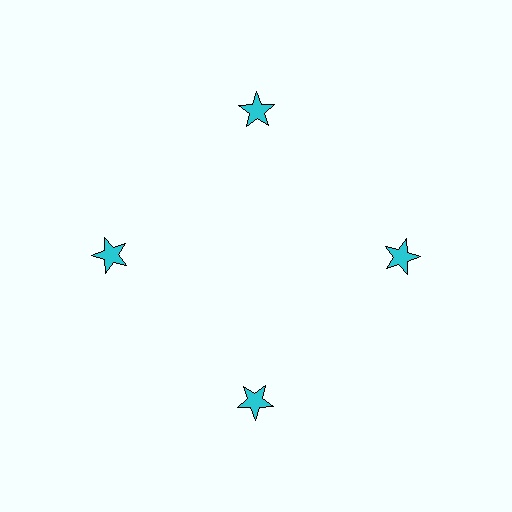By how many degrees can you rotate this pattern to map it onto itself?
The pattern maps onto itself every 90 degrees of rotation.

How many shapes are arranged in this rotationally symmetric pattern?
There are 4 shapes, arranged in 4 groups of 1.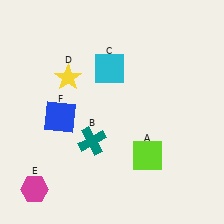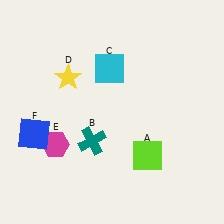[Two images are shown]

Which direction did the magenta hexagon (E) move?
The magenta hexagon (E) moved up.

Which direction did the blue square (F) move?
The blue square (F) moved left.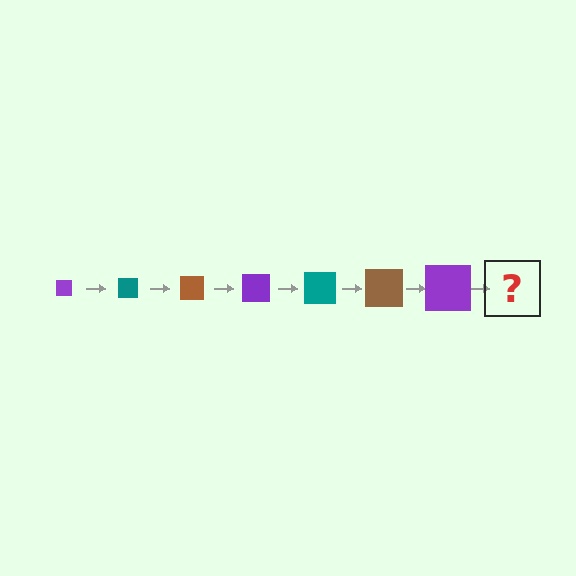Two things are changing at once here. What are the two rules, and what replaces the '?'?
The two rules are that the square grows larger each step and the color cycles through purple, teal, and brown. The '?' should be a teal square, larger than the previous one.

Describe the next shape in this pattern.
It should be a teal square, larger than the previous one.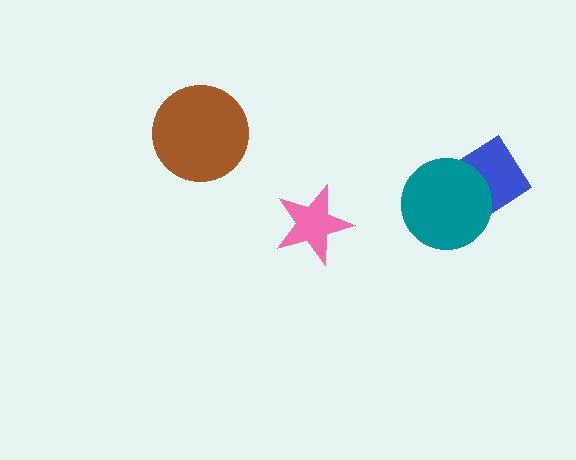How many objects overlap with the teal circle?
1 object overlaps with the teal circle.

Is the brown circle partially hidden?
No, no other shape covers it.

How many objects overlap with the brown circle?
0 objects overlap with the brown circle.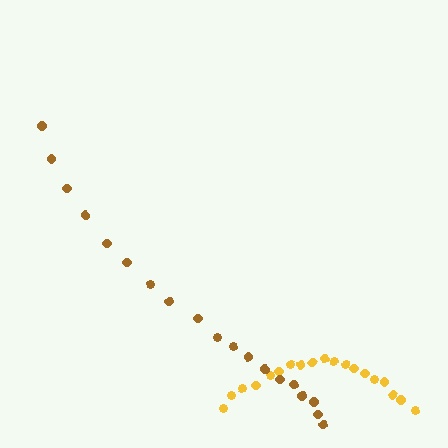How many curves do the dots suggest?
There are 2 distinct paths.